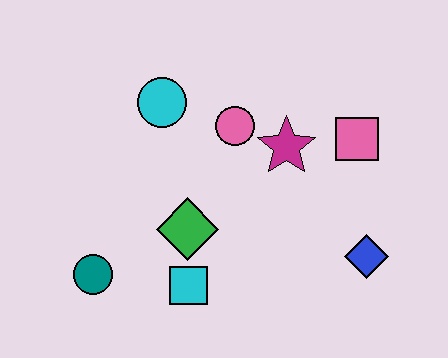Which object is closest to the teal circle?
The cyan square is closest to the teal circle.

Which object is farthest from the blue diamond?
The teal circle is farthest from the blue diamond.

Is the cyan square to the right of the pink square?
No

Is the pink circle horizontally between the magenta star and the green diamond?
Yes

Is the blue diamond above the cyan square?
Yes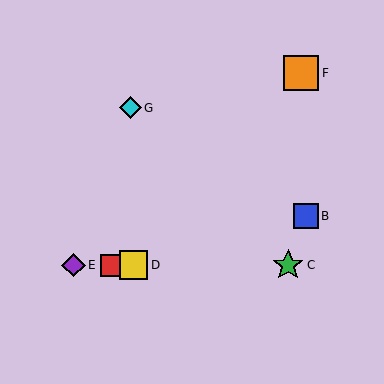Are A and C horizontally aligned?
Yes, both are at y≈265.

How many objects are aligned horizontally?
4 objects (A, C, D, E) are aligned horizontally.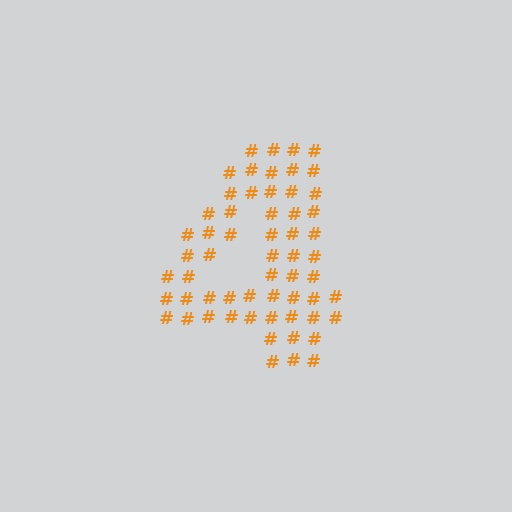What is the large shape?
The large shape is the digit 4.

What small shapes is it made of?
It is made of small hash symbols.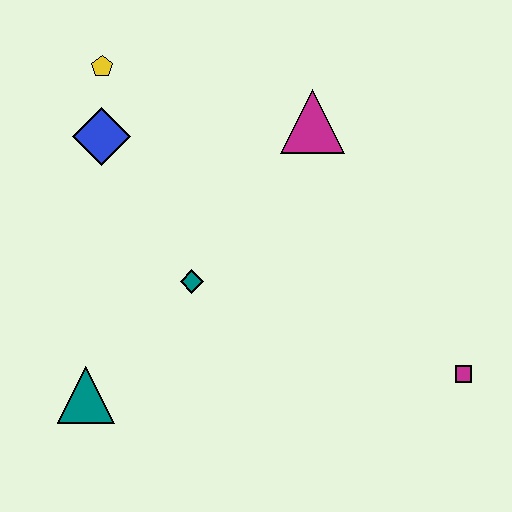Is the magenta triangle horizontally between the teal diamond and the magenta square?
Yes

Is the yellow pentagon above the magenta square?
Yes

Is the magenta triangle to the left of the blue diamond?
No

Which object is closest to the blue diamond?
The yellow pentagon is closest to the blue diamond.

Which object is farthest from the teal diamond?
The magenta square is farthest from the teal diamond.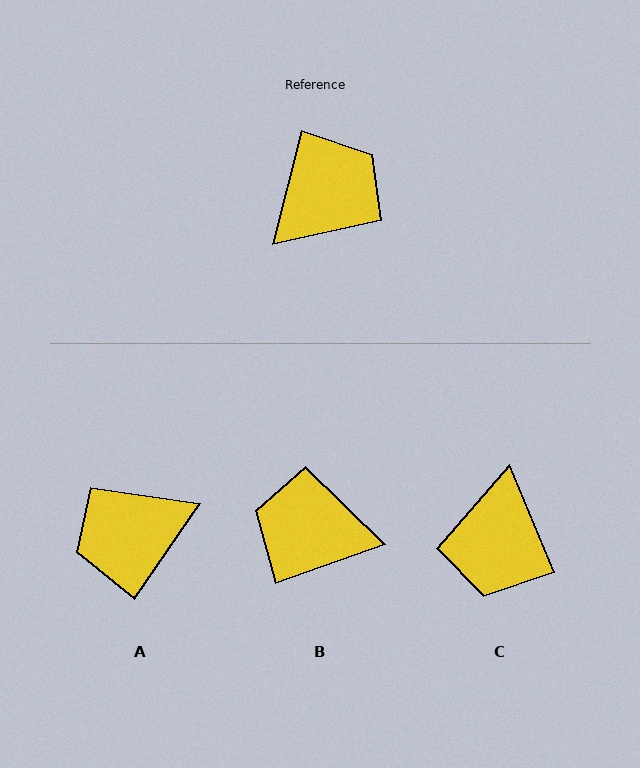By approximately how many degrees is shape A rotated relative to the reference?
Approximately 160 degrees counter-clockwise.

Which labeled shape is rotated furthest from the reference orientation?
A, about 160 degrees away.